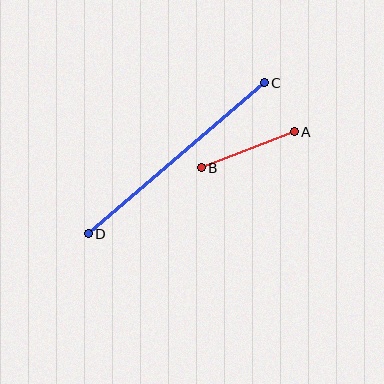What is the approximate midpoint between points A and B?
The midpoint is at approximately (248, 150) pixels.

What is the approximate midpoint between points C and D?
The midpoint is at approximately (176, 158) pixels.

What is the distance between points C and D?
The distance is approximately 232 pixels.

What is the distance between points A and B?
The distance is approximately 100 pixels.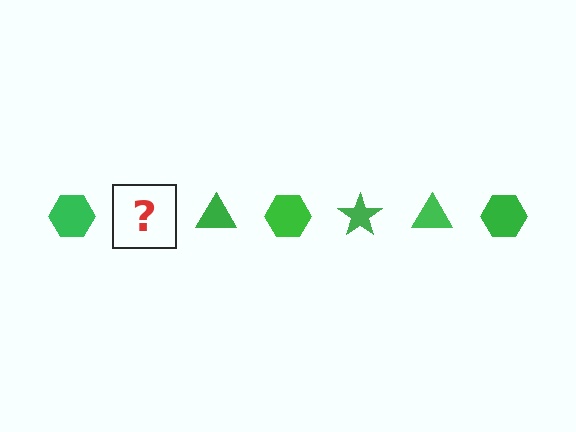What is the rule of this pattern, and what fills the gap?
The rule is that the pattern cycles through hexagon, star, triangle shapes in green. The gap should be filled with a green star.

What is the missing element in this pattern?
The missing element is a green star.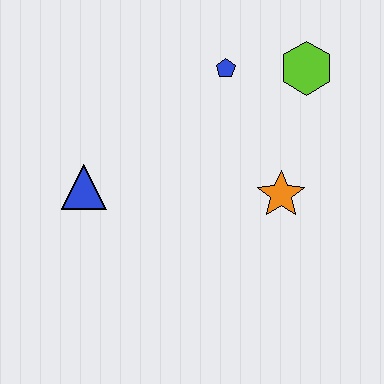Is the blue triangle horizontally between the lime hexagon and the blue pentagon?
No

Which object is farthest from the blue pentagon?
The blue triangle is farthest from the blue pentagon.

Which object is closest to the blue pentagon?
The lime hexagon is closest to the blue pentagon.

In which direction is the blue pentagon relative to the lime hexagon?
The blue pentagon is to the left of the lime hexagon.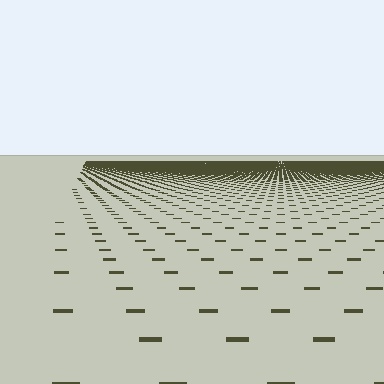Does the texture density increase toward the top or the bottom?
Density increases toward the top.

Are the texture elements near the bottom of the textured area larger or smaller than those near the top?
Larger. Near the bottom, elements are closer to the viewer and appear at a bigger on-screen size.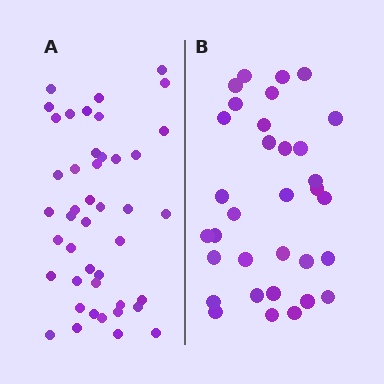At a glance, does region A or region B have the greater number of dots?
Region A (the left region) has more dots.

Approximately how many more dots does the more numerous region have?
Region A has roughly 12 or so more dots than region B.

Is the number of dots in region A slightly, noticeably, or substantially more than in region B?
Region A has noticeably more, but not dramatically so. The ratio is roughly 1.3 to 1.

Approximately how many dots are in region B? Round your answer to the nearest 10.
About 30 dots. (The exact count is 33, which rounds to 30.)